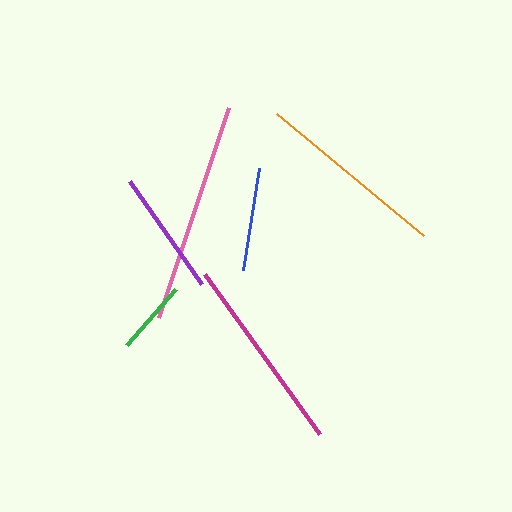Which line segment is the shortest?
The green line is the shortest at approximately 75 pixels.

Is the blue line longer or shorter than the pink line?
The pink line is longer than the blue line.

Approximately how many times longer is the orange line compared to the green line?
The orange line is approximately 2.6 times the length of the green line.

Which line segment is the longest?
The pink line is the longest at approximately 222 pixels.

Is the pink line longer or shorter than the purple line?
The pink line is longer than the purple line.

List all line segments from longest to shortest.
From longest to shortest: pink, magenta, orange, purple, blue, green.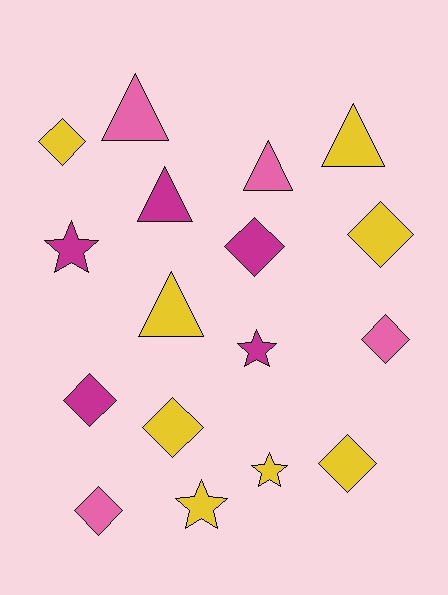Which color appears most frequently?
Yellow, with 8 objects.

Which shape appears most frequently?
Diamond, with 8 objects.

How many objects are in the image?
There are 17 objects.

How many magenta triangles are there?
There is 1 magenta triangle.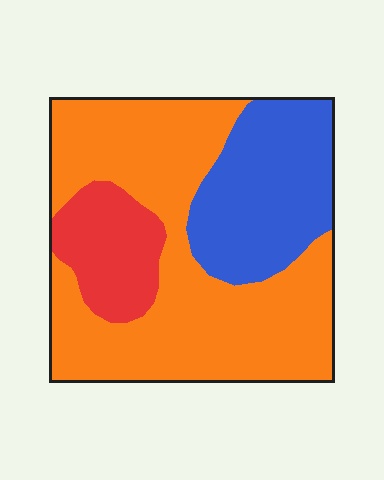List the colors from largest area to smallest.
From largest to smallest: orange, blue, red.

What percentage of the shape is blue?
Blue covers about 25% of the shape.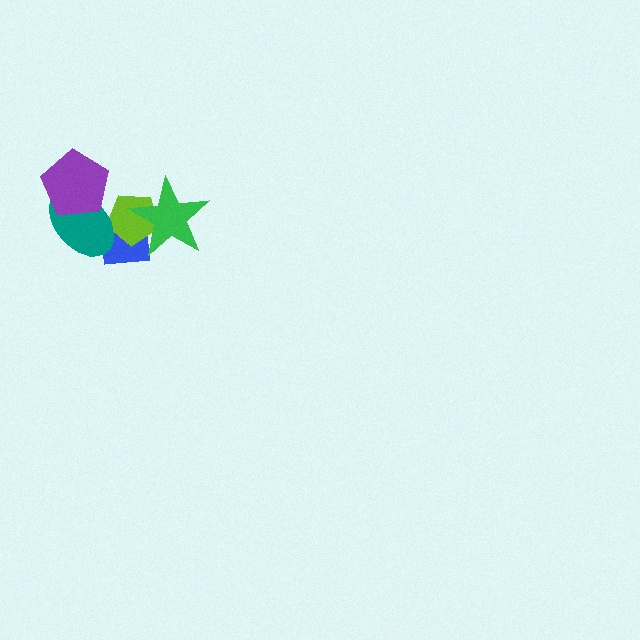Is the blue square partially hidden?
Yes, it is partially covered by another shape.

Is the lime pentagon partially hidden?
Yes, it is partially covered by another shape.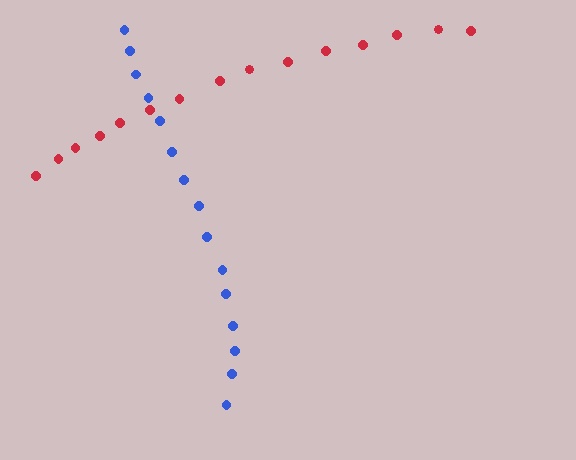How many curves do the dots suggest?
There are 2 distinct paths.